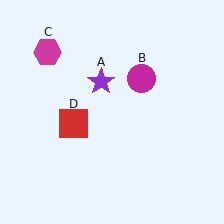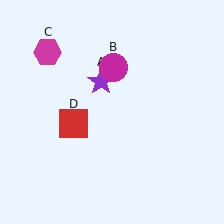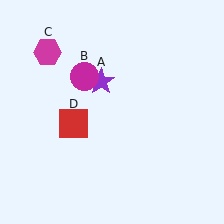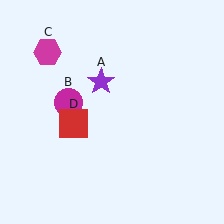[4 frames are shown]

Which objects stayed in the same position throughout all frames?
Purple star (object A) and magenta hexagon (object C) and red square (object D) remained stationary.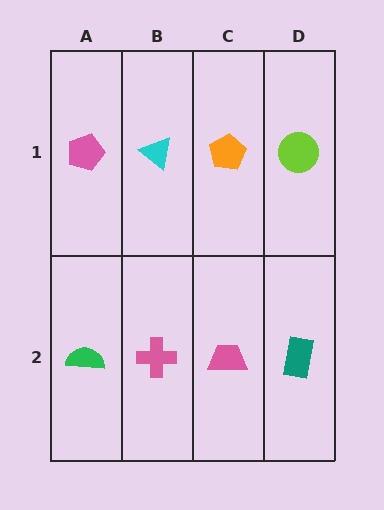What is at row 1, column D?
A lime circle.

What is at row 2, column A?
A green semicircle.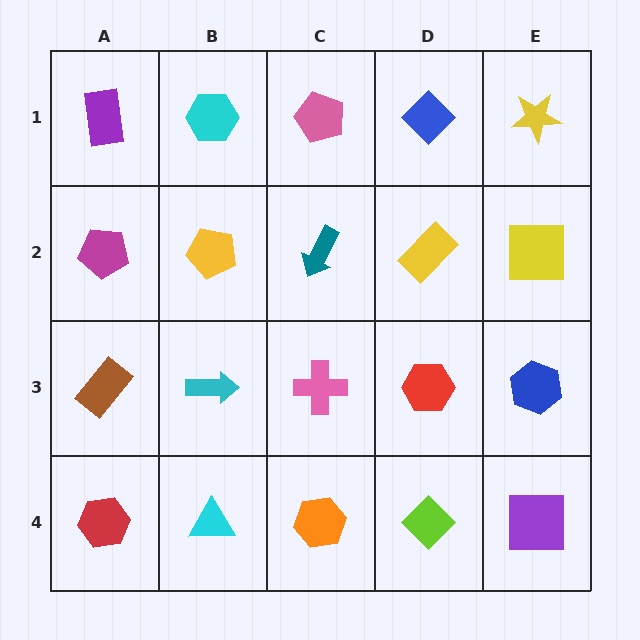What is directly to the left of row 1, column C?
A cyan hexagon.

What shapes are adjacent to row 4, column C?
A pink cross (row 3, column C), a cyan triangle (row 4, column B), a lime diamond (row 4, column D).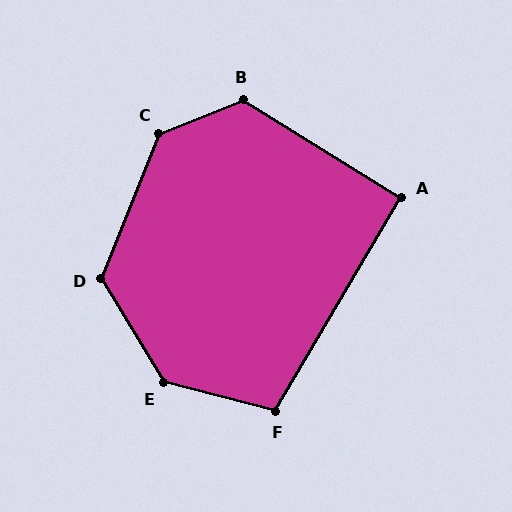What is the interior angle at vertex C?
Approximately 133 degrees (obtuse).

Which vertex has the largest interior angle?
E, at approximately 136 degrees.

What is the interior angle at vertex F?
Approximately 106 degrees (obtuse).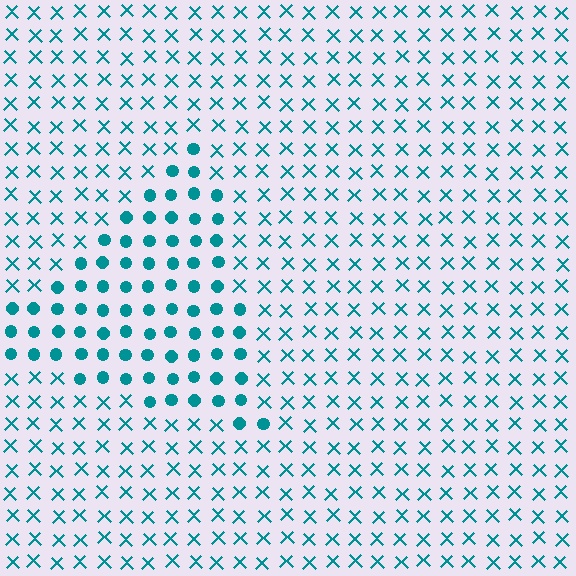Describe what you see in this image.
The image is filled with small teal elements arranged in a uniform grid. A triangle-shaped region contains circles, while the surrounding area contains X marks. The boundary is defined purely by the change in element shape.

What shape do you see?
I see a triangle.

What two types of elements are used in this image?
The image uses circles inside the triangle region and X marks outside it.